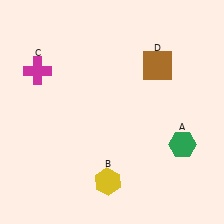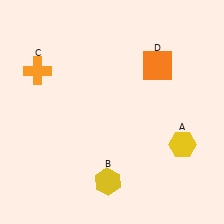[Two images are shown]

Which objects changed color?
A changed from green to yellow. C changed from magenta to orange. D changed from brown to orange.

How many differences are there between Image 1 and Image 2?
There are 3 differences between the two images.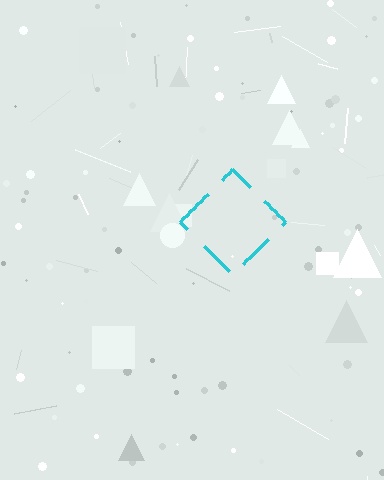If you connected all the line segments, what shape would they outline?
They would outline a diamond.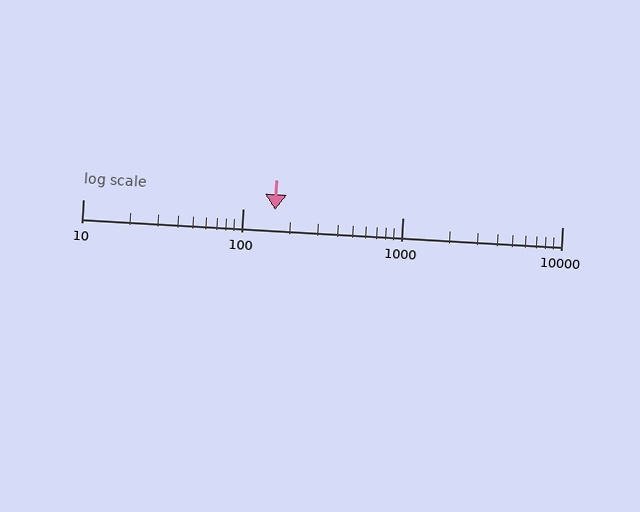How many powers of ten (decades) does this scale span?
The scale spans 3 decades, from 10 to 10000.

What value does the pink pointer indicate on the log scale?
The pointer indicates approximately 160.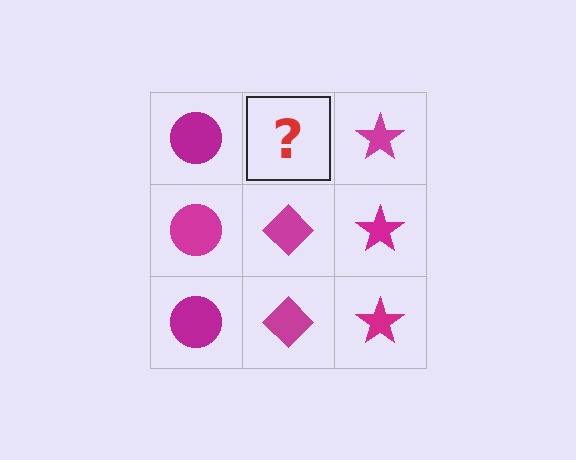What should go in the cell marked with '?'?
The missing cell should contain a magenta diamond.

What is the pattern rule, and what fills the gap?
The rule is that each column has a consistent shape. The gap should be filled with a magenta diamond.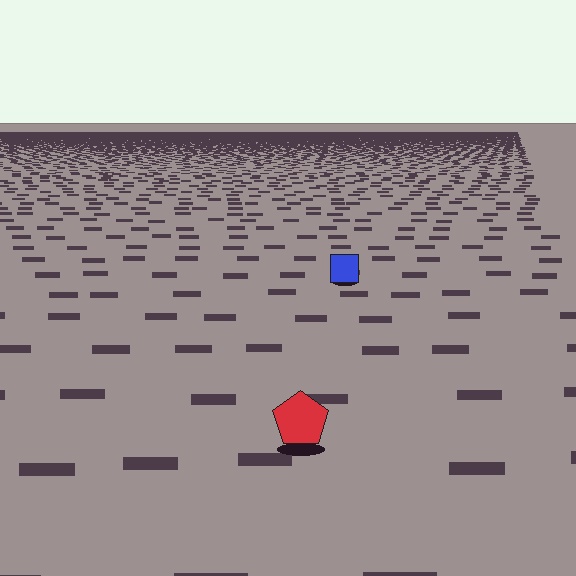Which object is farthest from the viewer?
The blue square is farthest from the viewer. It appears smaller and the ground texture around it is denser.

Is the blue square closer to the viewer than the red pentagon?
No. The red pentagon is closer — you can tell from the texture gradient: the ground texture is coarser near it.